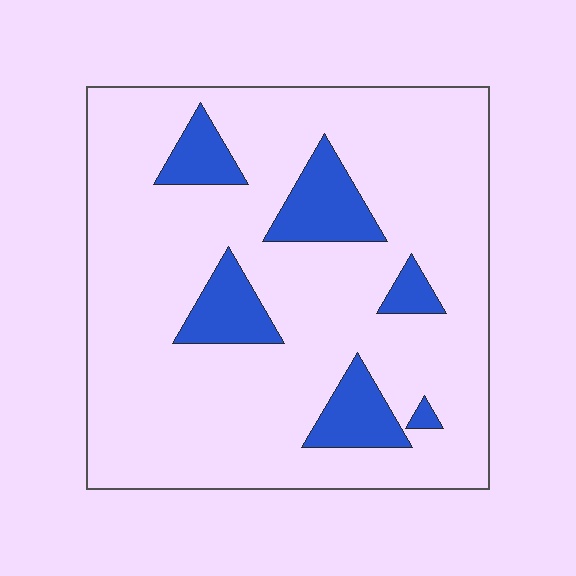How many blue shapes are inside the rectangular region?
6.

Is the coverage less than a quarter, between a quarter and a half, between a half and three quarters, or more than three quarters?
Less than a quarter.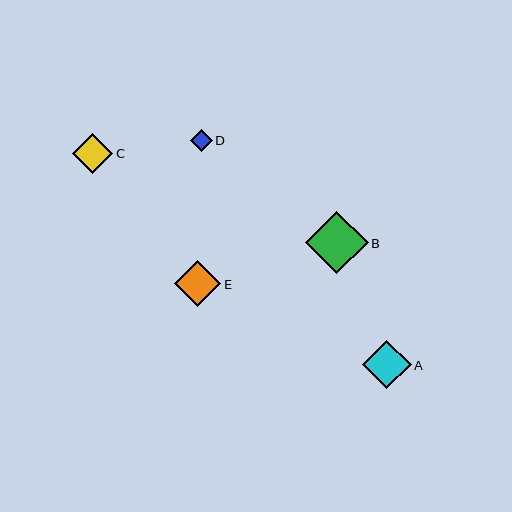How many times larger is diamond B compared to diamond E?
Diamond B is approximately 1.4 times the size of diamond E.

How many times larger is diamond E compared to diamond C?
Diamond E is approximately 1.1 times the size of diamond C.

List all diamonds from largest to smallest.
From largest to smallest: B, A, E, C, D.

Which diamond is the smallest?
Diamond D is the smallest with a size of approximately 22 pixels.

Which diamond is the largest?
Diamond B is the largest with a size of approximately 62 pixels.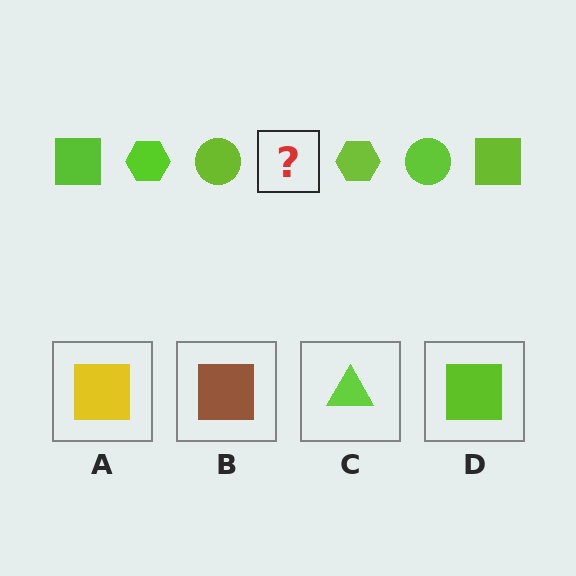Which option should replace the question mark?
Option D.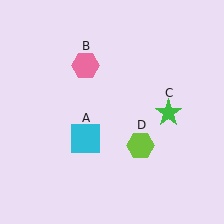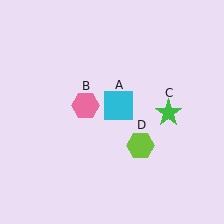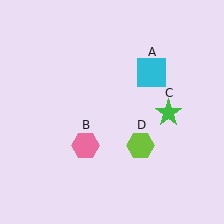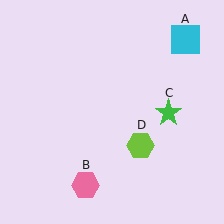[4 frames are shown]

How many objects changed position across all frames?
2 objects changed position: cyan square (object A), pink hexagon (object B).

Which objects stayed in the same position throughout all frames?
Green star (object C) and lime hexagon (object D) remained stationary.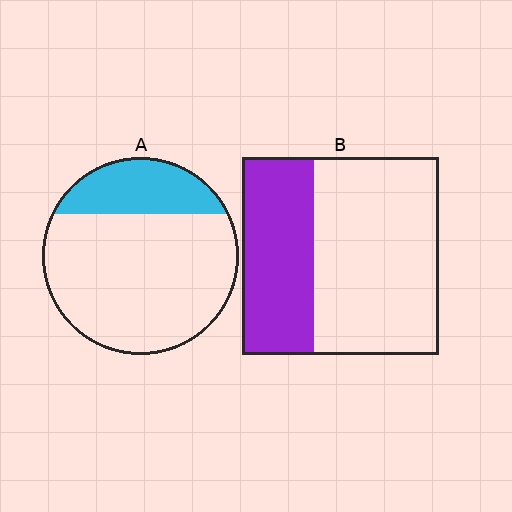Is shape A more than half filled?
No.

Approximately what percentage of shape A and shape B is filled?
A is approximately 25% and B is approximately 35%.